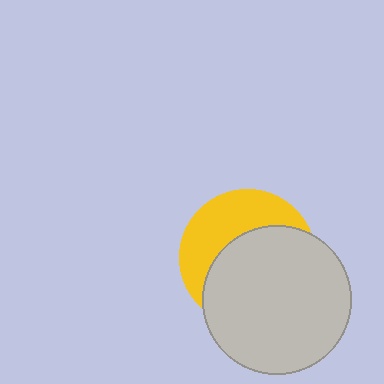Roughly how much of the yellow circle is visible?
A small part of it is visible (roughly 40%).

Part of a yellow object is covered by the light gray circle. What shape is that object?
It is a circle.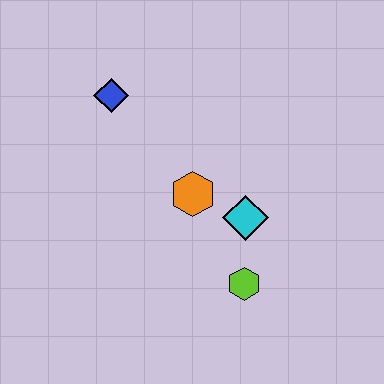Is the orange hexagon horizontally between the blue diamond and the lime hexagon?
Yes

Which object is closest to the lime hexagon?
The cyan diamond is closest to the lime hexagon.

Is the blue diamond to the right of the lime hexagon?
No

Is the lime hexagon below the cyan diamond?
Yes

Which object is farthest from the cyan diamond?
The blue diamond is farthest from the cyan diamond.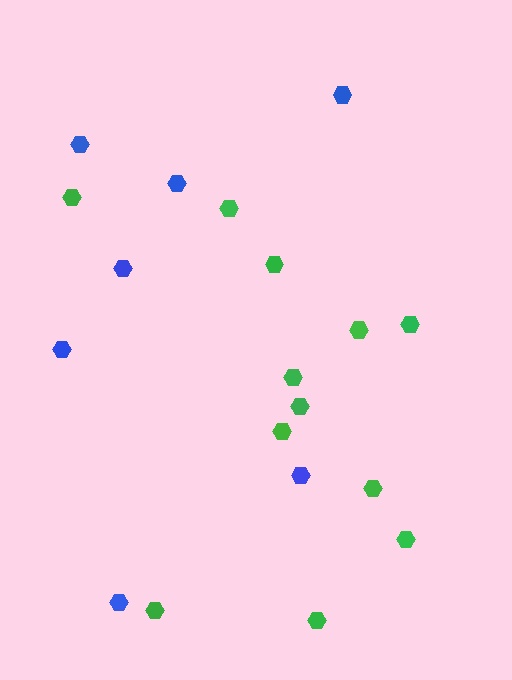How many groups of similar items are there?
There are 2 groups: one group of blue hexagons (7) and one group of green hexagons (12).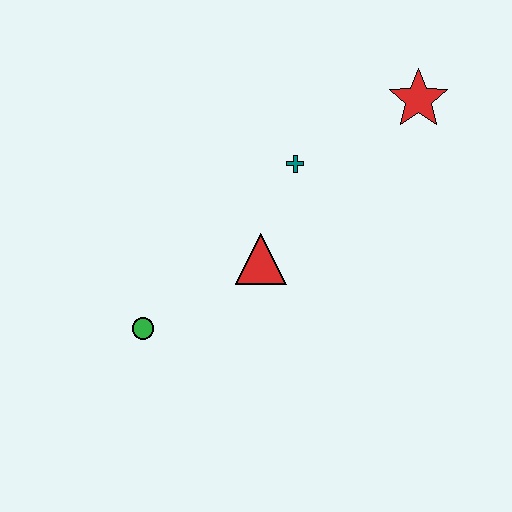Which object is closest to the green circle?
The red triangle is closest to the green circle.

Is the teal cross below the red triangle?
No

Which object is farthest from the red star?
The green circle is farthest from the red star.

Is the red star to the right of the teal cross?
Yes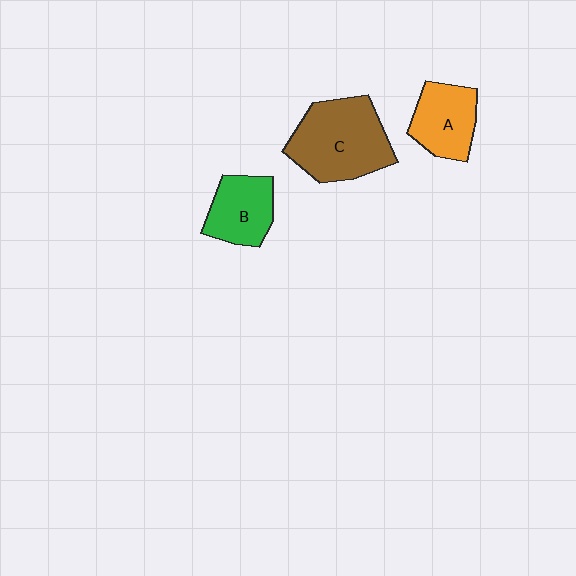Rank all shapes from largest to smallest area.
From largest to smallest: C (brown), A (orange), B (green).